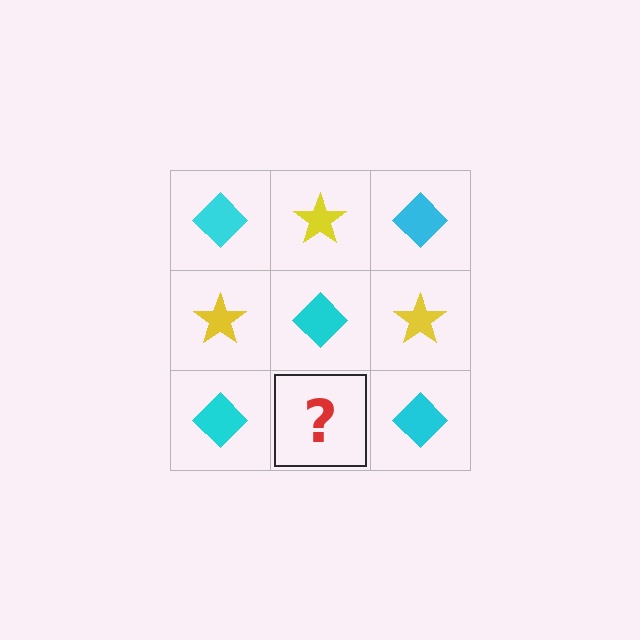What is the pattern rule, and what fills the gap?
The rule is that it alternates cyan diamond and yellow star in a checkerboard pattern. The gap should be filled with a yellow star.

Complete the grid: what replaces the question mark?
The question mark should be replaced with a yellow star.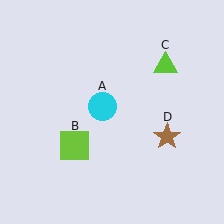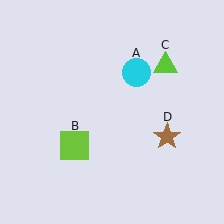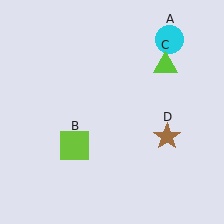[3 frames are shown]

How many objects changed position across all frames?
1 object changed position: cyan circle (object A).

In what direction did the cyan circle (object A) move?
The cyan circle (object A) moved up and to the right.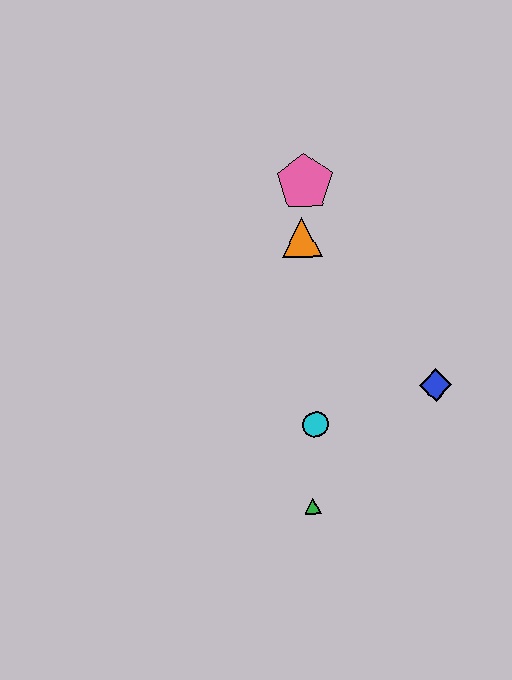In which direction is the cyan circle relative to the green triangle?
The cyan circle is above the green triangle.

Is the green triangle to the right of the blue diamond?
No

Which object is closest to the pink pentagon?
The orange triangle is closest to the pink pentagon.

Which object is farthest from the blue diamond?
The pink pentagon is farthest from the blue diamond.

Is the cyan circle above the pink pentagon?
No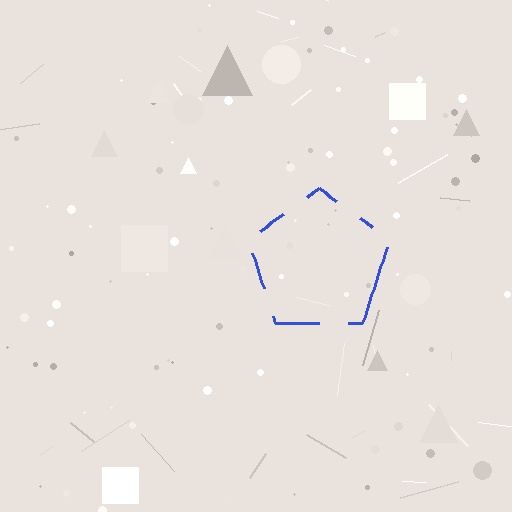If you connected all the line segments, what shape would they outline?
They would outline a pentagon.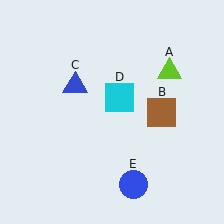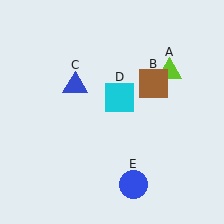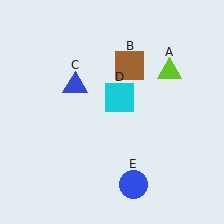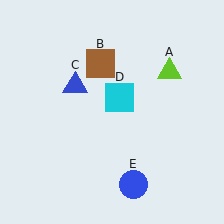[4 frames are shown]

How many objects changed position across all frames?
1 object changed position: brown square (object B).